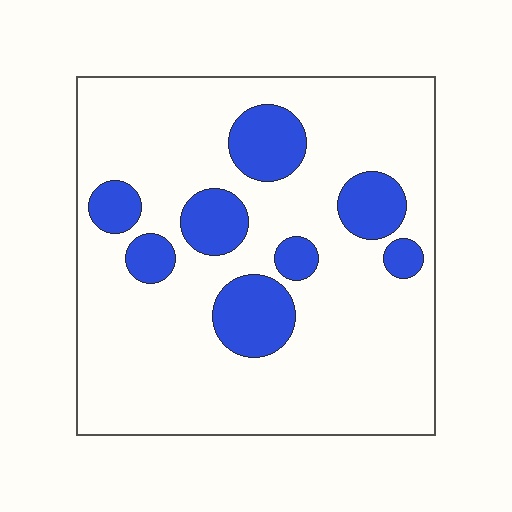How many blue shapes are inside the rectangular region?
8.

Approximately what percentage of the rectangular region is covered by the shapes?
Approximately 20%.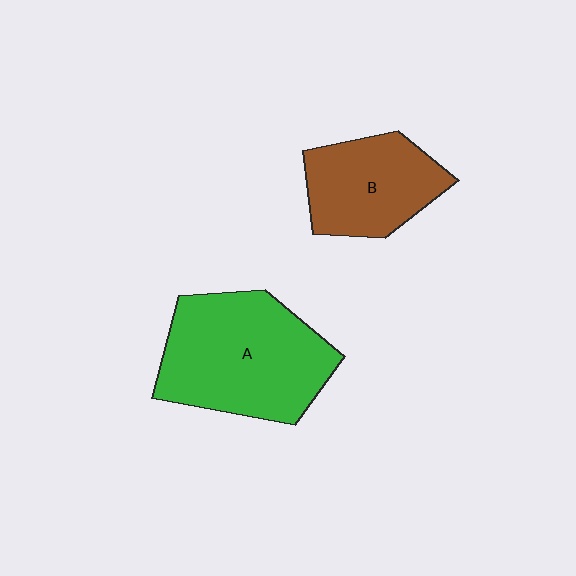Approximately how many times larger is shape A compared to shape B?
Approximately 1.6 times.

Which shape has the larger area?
Shape A (green).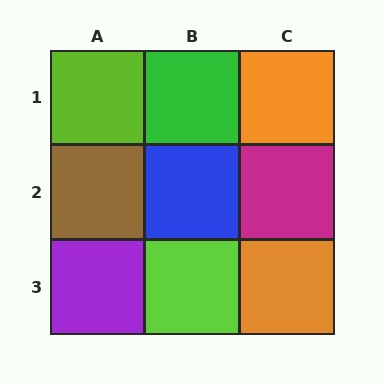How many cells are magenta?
1 cell is magenta.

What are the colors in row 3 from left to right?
Purple, lime, orange.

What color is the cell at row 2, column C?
Magenta.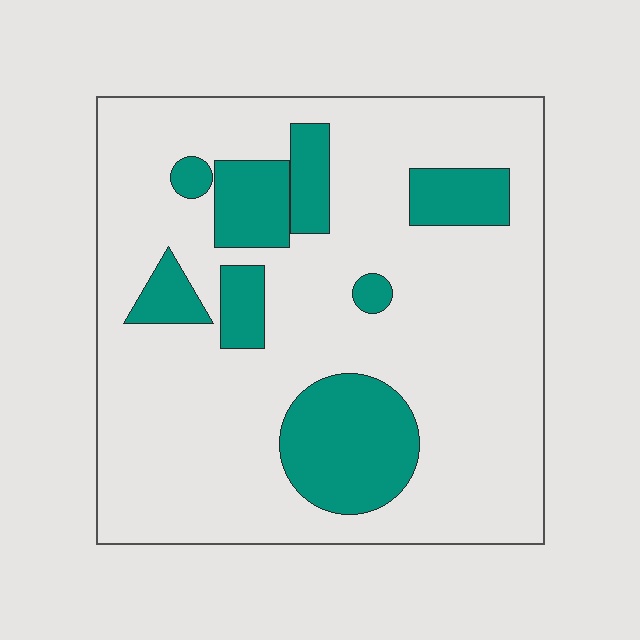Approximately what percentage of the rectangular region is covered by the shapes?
Approximately 20%.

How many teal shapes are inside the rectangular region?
8.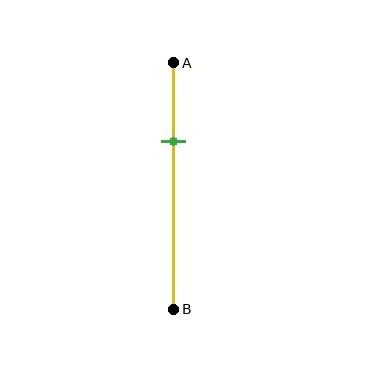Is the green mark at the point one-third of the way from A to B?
Yes, the mark is approximately at the one-third point.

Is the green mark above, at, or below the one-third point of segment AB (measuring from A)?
The green mark is approximately at the one-third point of segment AB.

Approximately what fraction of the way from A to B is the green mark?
The green mark is approximately 30% of the way from A to B.